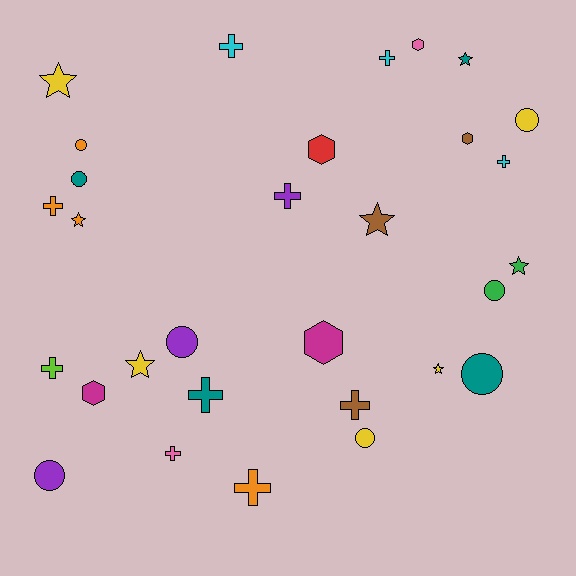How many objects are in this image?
There are 30 objects.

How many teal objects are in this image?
There are 4 teal objects.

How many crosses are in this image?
There are 10 crosses.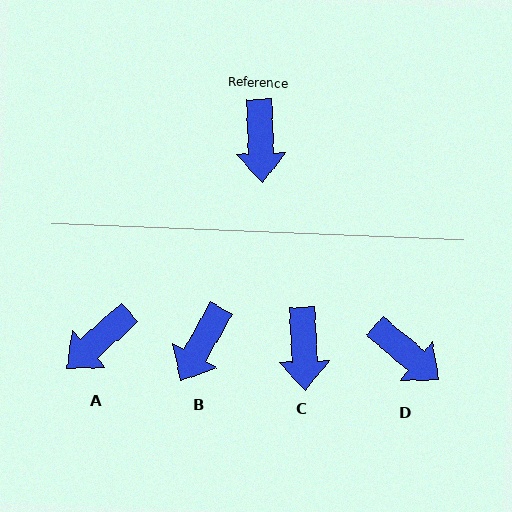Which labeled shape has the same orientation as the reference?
C.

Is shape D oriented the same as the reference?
No, it is off by about 47 degrees.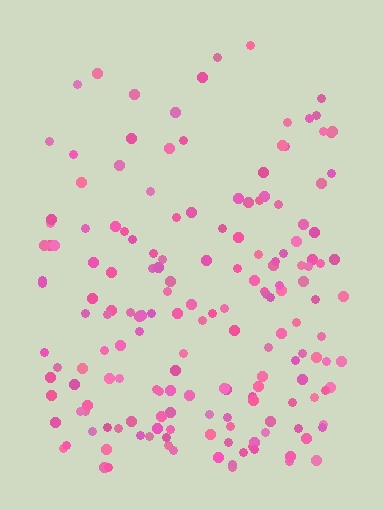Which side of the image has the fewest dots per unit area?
The top.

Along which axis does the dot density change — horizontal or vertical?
Vertical.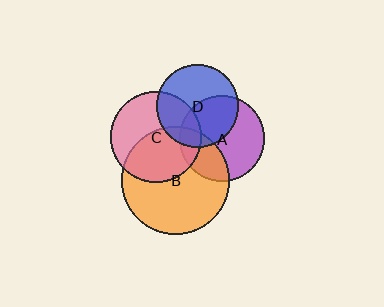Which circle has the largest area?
Circle B (orange).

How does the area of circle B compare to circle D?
Approximately 1.7 times.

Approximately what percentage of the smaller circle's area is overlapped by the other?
Approximately 50%.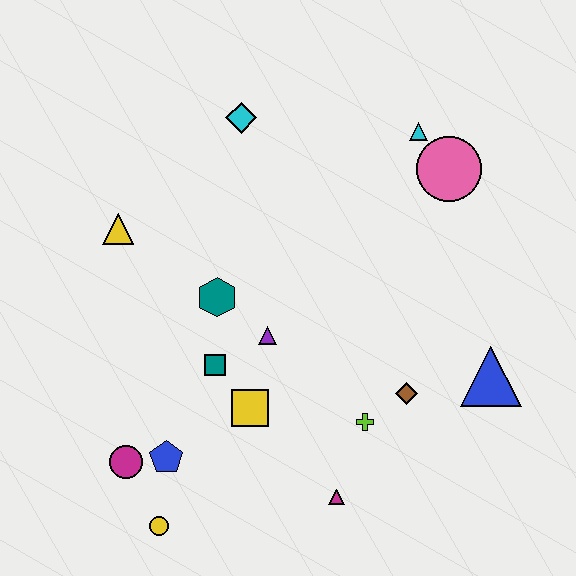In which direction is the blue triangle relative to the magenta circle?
The blue triangle is to the right of the magenta circle.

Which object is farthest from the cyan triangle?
The yellow circle is farthest from the cyan triangle.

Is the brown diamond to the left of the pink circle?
Yes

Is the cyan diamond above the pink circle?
Yes